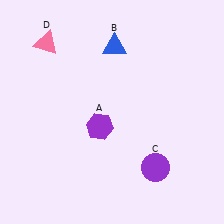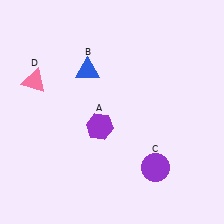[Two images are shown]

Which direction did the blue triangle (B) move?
The blue triangle (B) moved left.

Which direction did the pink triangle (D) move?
The pink triangle (D) moved down.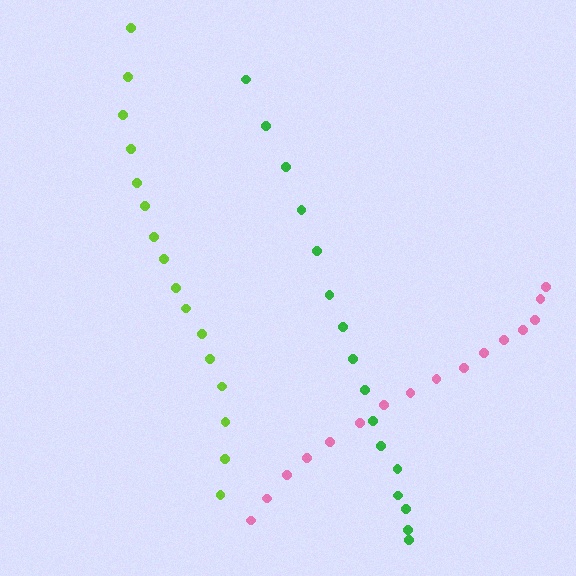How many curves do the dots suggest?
There are 3 distinct paths.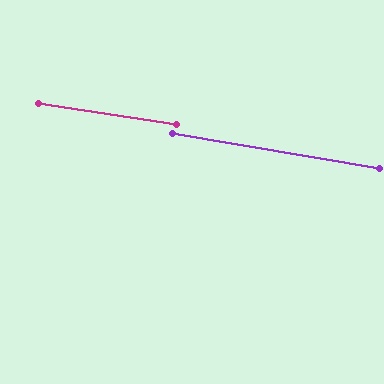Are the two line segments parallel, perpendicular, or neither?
Parallel — their directions differ by only 1.3°.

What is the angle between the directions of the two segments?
Approximately 1 degree.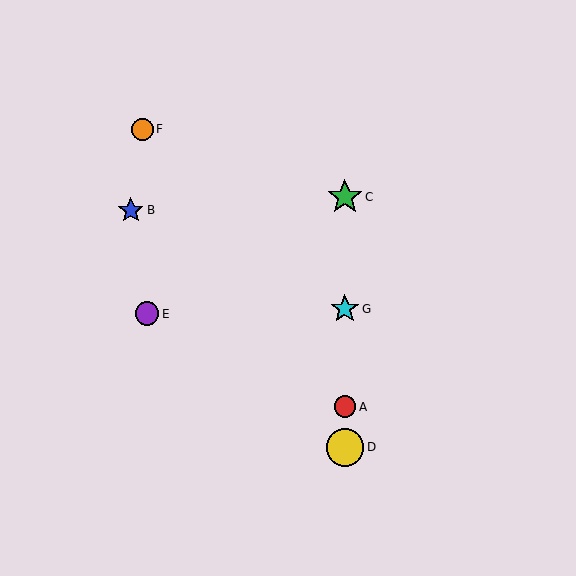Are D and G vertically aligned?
Yes, both are at x≈345.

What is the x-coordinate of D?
Object D is at x≈345.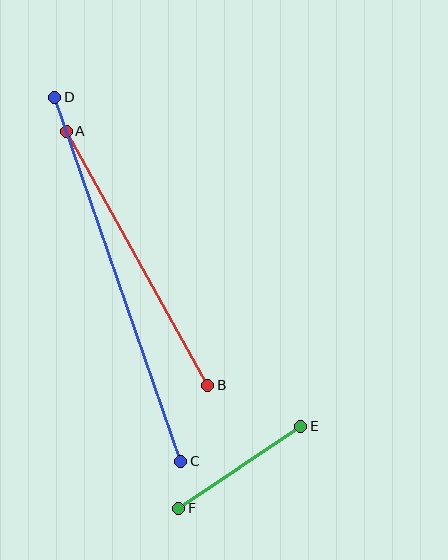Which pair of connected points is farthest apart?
Points C and D are farthest apart.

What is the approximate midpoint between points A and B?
The midpoint is at approximately (137, 258) pixels.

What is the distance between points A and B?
The distance is approximately 291 pixels.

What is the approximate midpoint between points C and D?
The midpoint is at approximately (118, 279) pixels.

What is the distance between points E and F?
The distance is approximately 147 pixels.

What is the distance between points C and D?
The distance is approximately 385 pixels.